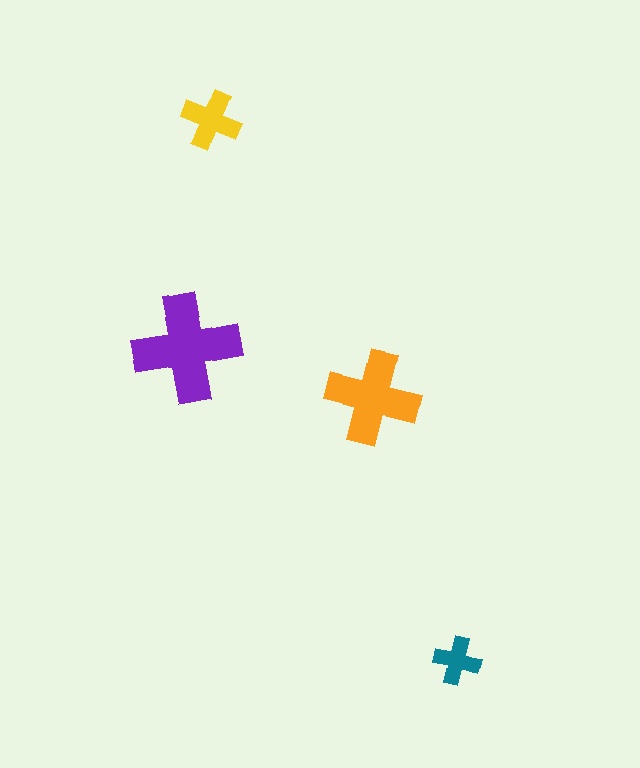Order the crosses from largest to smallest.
the purple one, the orange one, the yellow one, the teal one.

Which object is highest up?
The yellow cross is topmost.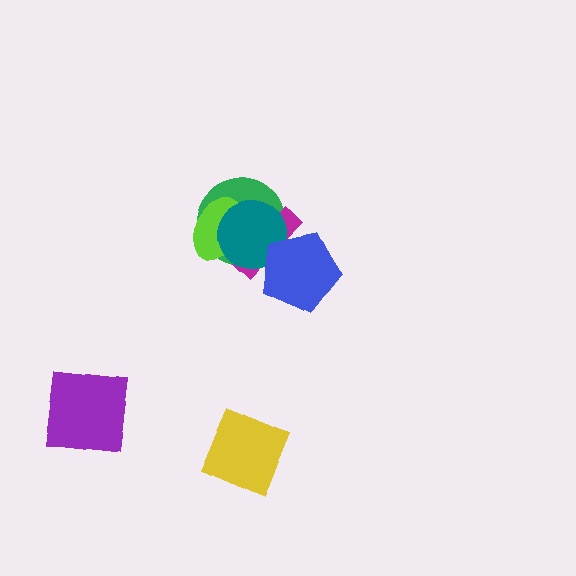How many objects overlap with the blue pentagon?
3 objects overlap with the blue pentagon.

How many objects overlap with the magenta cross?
4 objects overlap with the magenta cross.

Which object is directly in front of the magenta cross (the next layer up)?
The teal circle is directly in front of the magenta cross.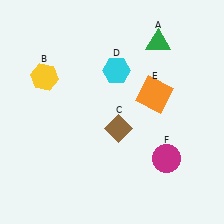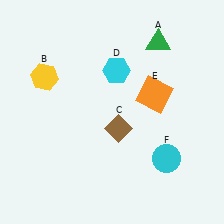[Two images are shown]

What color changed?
The circle (F) changed from magenta in Image 1 to cyan in Image 2.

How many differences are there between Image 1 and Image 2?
There is 1 difference between the two images.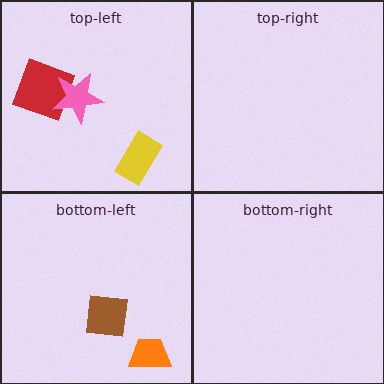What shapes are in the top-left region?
The red square, the pink star, the yellow rectangle.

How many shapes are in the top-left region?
3.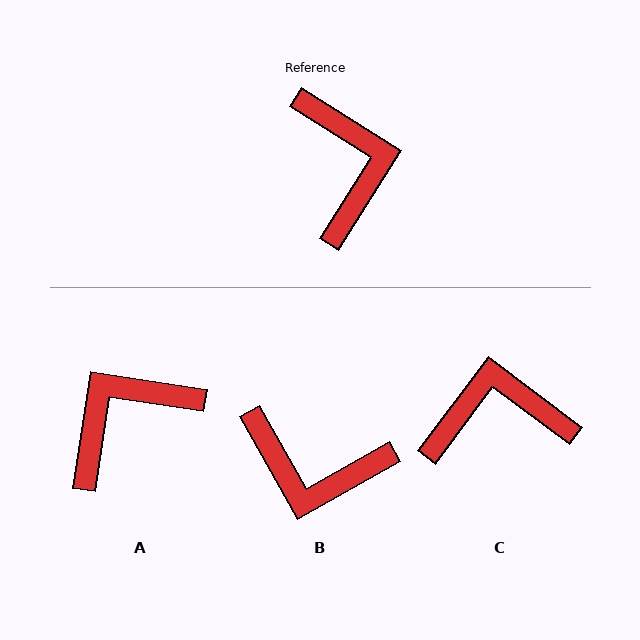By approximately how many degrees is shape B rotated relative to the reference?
Approximately 119 degrees clockwise.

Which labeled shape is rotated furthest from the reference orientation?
B, about 119 degrees away.